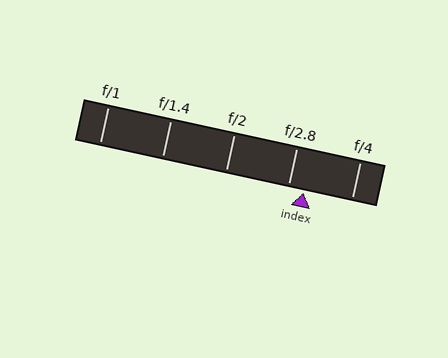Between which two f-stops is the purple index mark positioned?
The index mark is between f/2.8 and f/4.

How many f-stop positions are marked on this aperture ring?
There are 5 f-stop positions marked.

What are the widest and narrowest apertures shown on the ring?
The widest aperture shown is f/1 and the narrowest is f/4.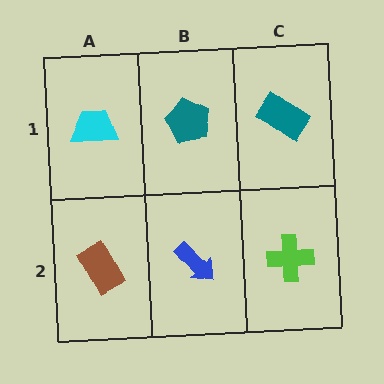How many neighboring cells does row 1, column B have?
3.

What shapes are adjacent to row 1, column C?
A lime cross (row 2, column C), a teal pentagon (row 1, column B).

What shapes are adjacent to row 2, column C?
A teal rectangle (row 1, column C), a blue arrow (row 2, column B).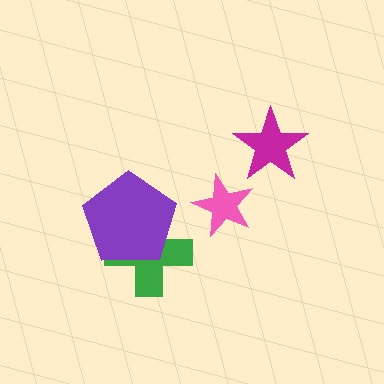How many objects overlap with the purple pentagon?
1 object overlaps with the purple pentagon.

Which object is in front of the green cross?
The purple pentagon is in front of the green cross.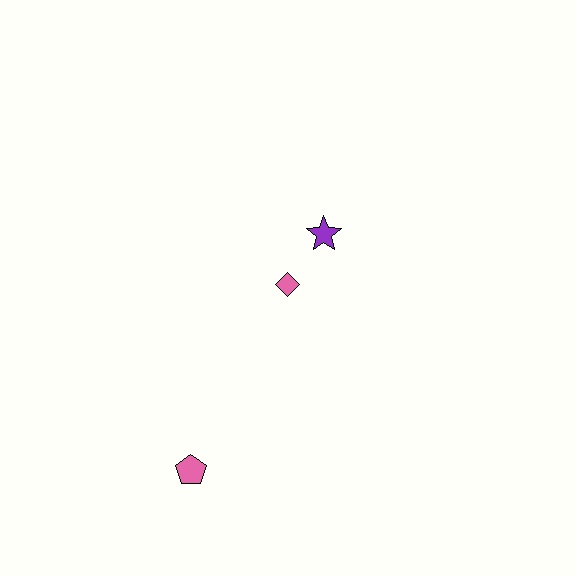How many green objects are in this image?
There are no green objects.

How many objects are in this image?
There are 3 objects.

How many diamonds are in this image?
There is 1 diamond.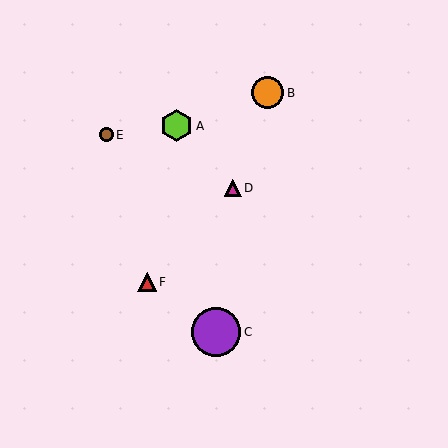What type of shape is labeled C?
Shape C is a purple circle.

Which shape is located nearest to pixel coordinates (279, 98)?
The orange circle (labeled B) at (268, 93) is nearest to that location.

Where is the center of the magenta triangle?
The center of the magenta triangle is at (233, 188).